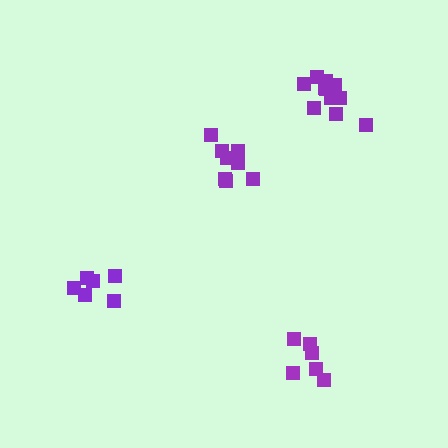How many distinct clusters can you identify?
There are 4 distinct clusters.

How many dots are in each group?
Group 1: 6 dots, Group 2: 6 dots, Group 3: 11 dots, Group 4: 8 dots (31 total).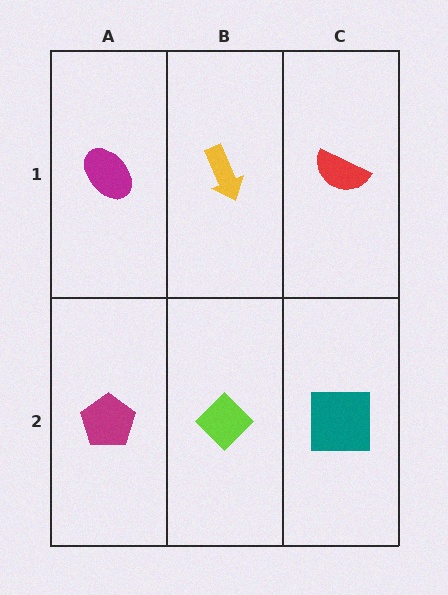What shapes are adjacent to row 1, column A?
A magenta pentagon (row 2, column A), a yellow arrow (row 1, column B).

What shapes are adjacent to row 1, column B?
A lime diamond (row 2, column B), a magenta ellipse (row 1, column A), a red semicircle (row 1, column C).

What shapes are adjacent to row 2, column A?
A magenta ellipse (row 1, column A), a lime diamond (row 2, column B).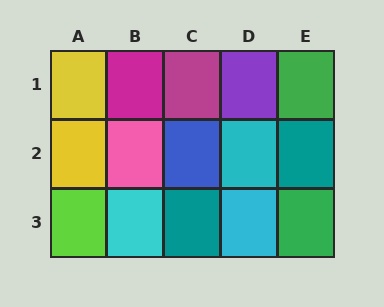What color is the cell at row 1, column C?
Magenta.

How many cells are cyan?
3 cells are cyan.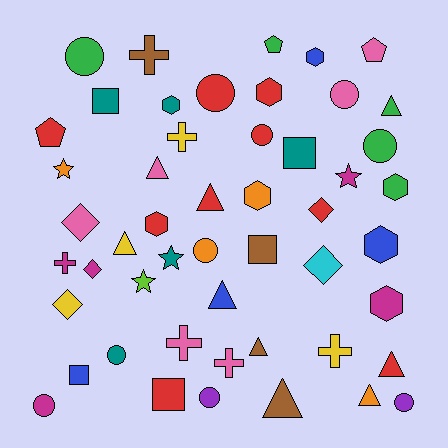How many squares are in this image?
There are 5 squares.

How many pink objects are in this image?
There are 6 pink objects.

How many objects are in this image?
There are 50 objects.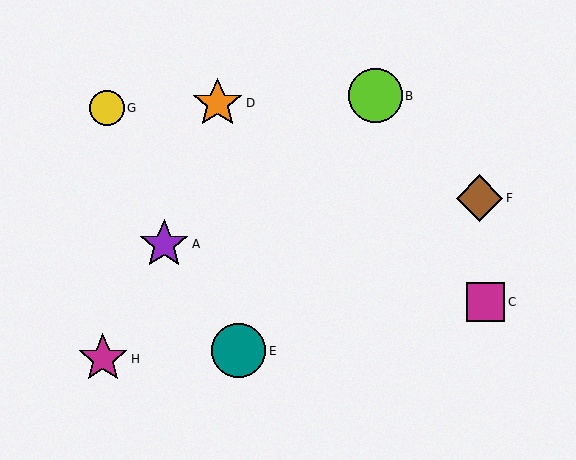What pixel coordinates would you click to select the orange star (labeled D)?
Click at (218, 103) to select the orange star D.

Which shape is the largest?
The teal circle (labeled E) is the largest.